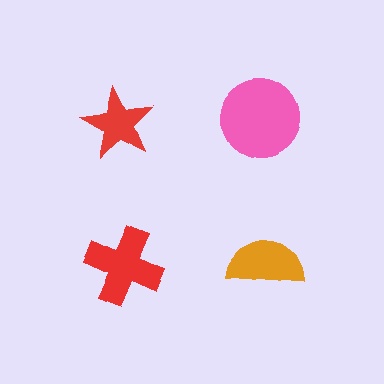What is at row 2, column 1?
A red cross.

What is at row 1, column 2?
A pink circle.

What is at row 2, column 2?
An orange semicircle.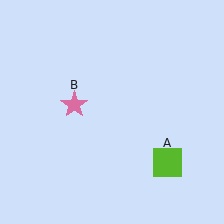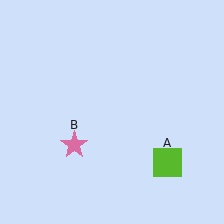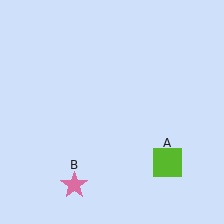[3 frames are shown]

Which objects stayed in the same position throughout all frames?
Lime square (object A) remained stationary.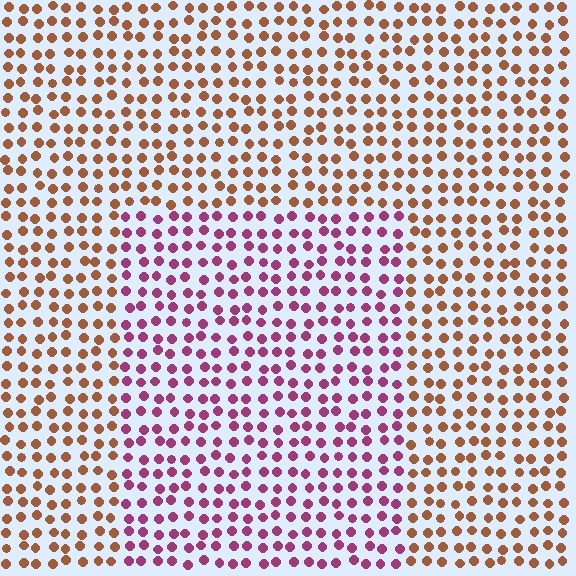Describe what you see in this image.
The image is filled with small brown elements in a uniform arrangement. A rectangle-shaped region is visible where the elements are tinted to a slightly different hue, forming a subtle color boundary.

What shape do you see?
I see a rectangle.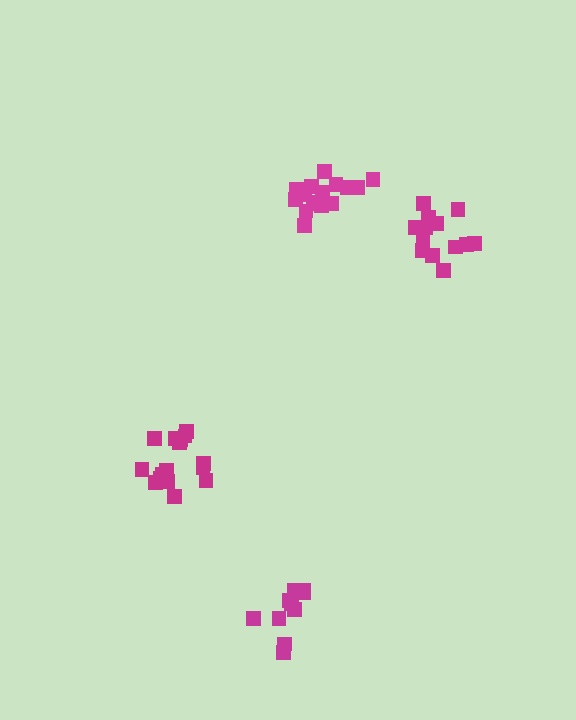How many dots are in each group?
Group 1: 16 dots, Group 2: 11 dots, Group 3: 16 dots, Group 4: 13 dots (56 total).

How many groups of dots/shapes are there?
There are 4 groups.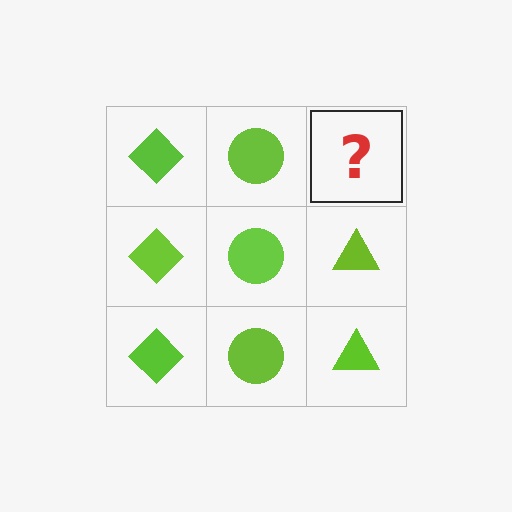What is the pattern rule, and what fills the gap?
The rule is that each column has a consistent shape. The gap should be filled with a lime triangle.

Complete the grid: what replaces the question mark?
The question mark should be replaced with a lime triangle.